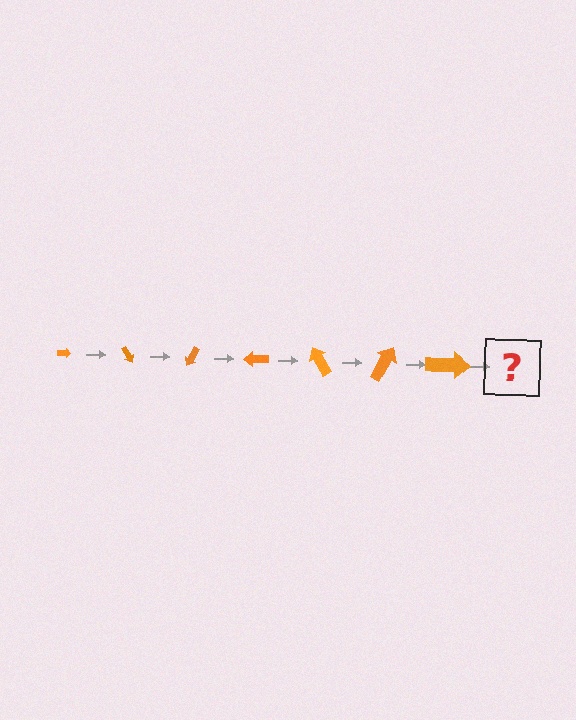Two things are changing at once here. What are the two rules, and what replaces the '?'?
The two rules are that the arrow grows larger each step and it rotates 60 degrees each step. The '?' should be an arrow, larger than the previous one and rotated 420 degrees from the start.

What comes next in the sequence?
The next element should be an arrow, larger than the previous one and rotated 420 degrees from the start.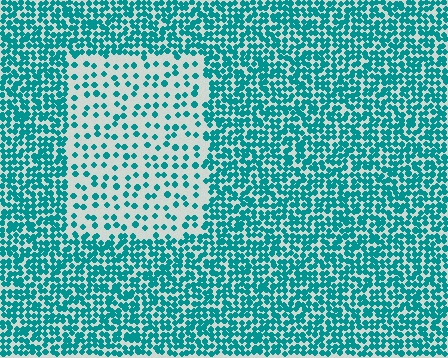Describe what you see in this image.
The image contains small teal elements arranged at two different densities. A rectangle-shaped region is visible where the elements are less densely packed than the surrounding area.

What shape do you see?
I see a rectangle.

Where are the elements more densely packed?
The elements are more densely packed outside the rectangle boundary.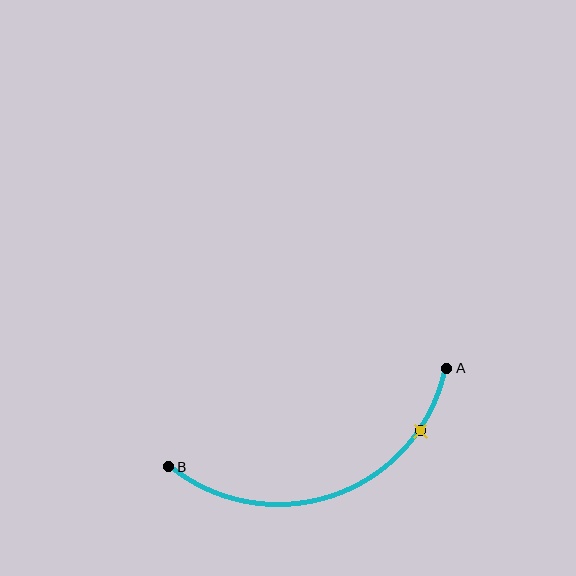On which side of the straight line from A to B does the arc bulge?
The arc bulges below the straight line connecting A and B.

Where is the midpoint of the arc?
The arc midpoint is the point on the curve farthest from the straight line joining A and B. It sits below that line.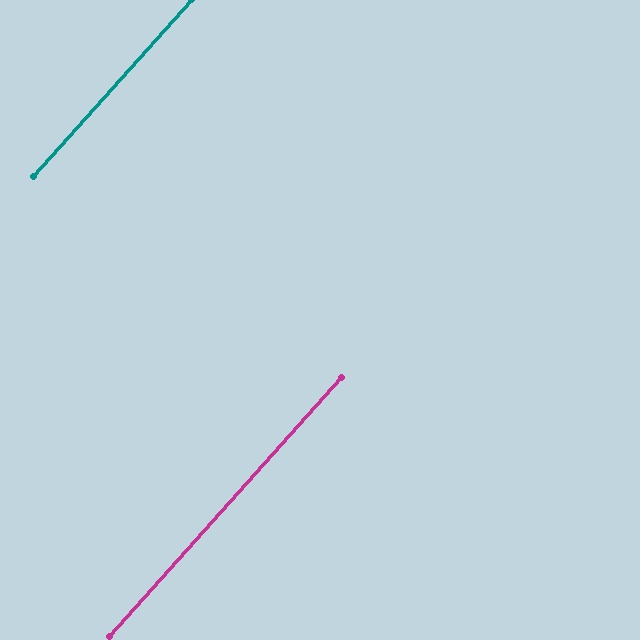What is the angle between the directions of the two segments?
Approximately 0 degrees.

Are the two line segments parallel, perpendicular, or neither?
Parallel — their directions differ by only 0.2°.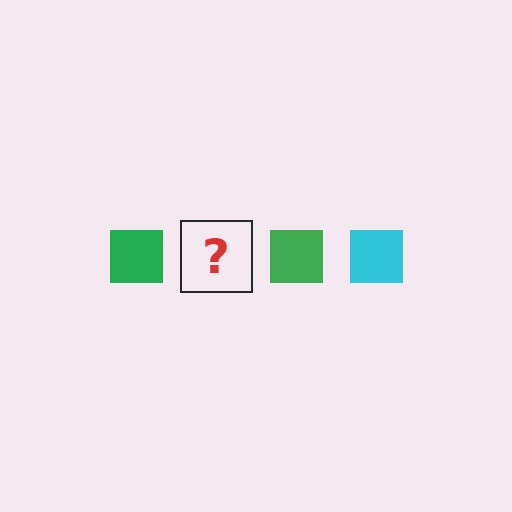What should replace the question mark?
The question mark should be replaced with a cyan square.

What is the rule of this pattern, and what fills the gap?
The rule is that the pattern cycles through green, cyan squares. The gap should be filled with a cyan square.